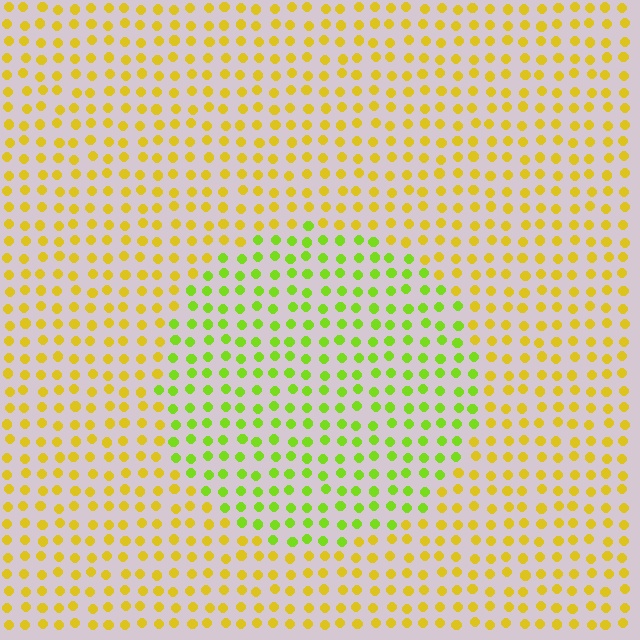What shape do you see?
I see a circle.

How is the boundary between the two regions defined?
The boundary is defined purely by a slight shift in hue (about 40 degrees). Spacing, size, and orientation are identical on both sides.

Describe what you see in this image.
The image is filled with small yellow elements in a uniform arrangement. A circle-shaped region is visible where the elements are tinted to a slightly different hue, forming a subtle color boundary.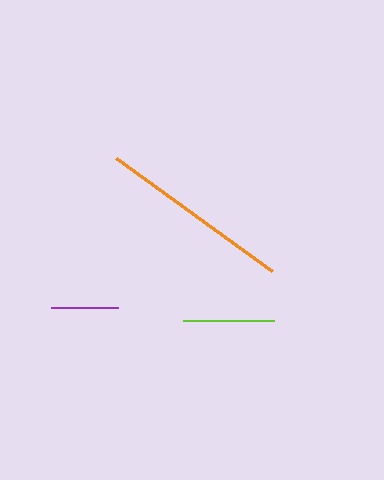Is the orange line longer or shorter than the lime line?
The orange line is longer than the lime line.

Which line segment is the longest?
The orange line is the longest at approximately 193 pixels.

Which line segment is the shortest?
The purple line is the shortest at approximately 67 pixels.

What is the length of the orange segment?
The orange segment is approximately 193 pixels long.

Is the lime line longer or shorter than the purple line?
The lime line is longer than the purple line.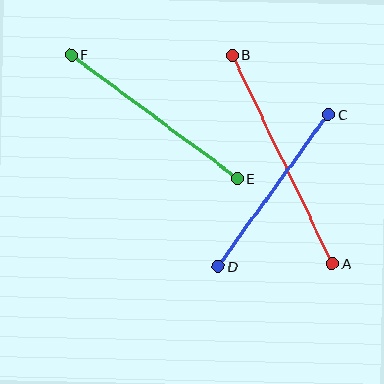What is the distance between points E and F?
The distance is approximately 208 pixels.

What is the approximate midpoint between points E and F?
The midpoint is at approximately (154, 117) pixels.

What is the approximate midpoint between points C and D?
The midpoint is at approximately (273, 190) pixels.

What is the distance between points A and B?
The distance is approximately 231 pixels.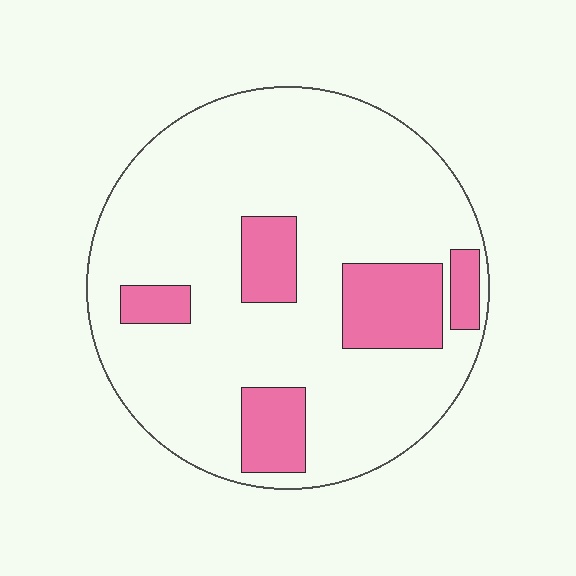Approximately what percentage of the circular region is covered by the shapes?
Approximately 20%.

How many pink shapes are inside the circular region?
5.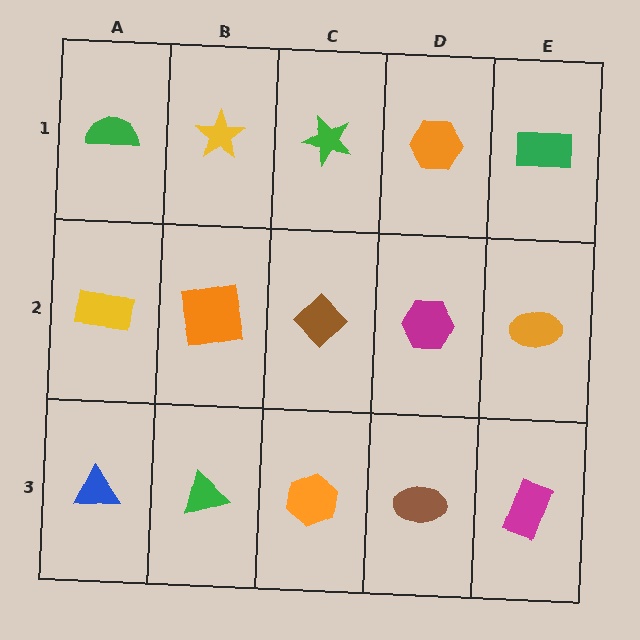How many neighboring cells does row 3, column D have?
3.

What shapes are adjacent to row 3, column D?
A magenta hexagon (row 2, column D), an orange hexagon (row 3, column C), a magenta rectangle (row 3, column E).